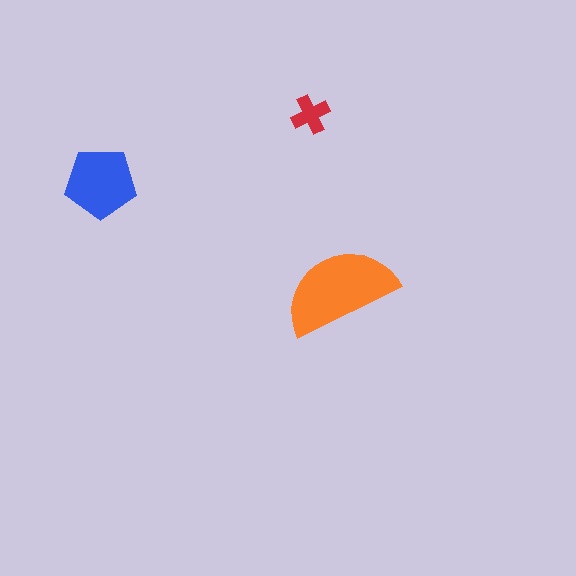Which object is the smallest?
The red cross.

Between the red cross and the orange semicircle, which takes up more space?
The orange semicircle.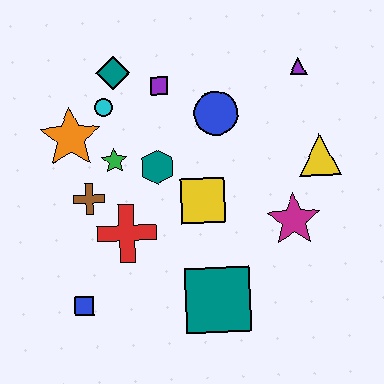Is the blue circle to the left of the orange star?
No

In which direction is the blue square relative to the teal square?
The blue square is to the left of the teal square.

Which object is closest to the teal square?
The yellow square is closest to the teal square.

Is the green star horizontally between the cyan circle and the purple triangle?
Yes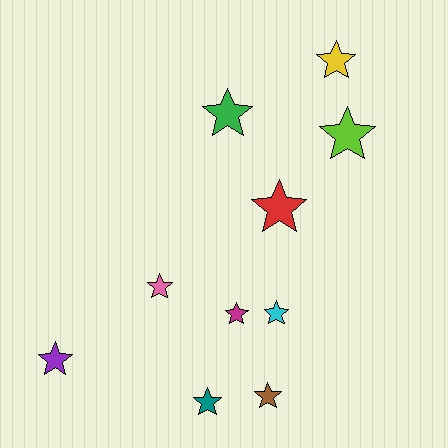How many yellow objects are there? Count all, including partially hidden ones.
There is 1 yellow object.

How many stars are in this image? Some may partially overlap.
There are 10 stars.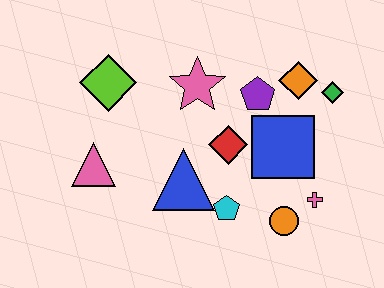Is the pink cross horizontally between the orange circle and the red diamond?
No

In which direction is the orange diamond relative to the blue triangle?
The orange diamond is to the right of the blue triangle.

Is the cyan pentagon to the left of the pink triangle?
No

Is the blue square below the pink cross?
No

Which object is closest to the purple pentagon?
The orange diamond is closest to the purple pentagon.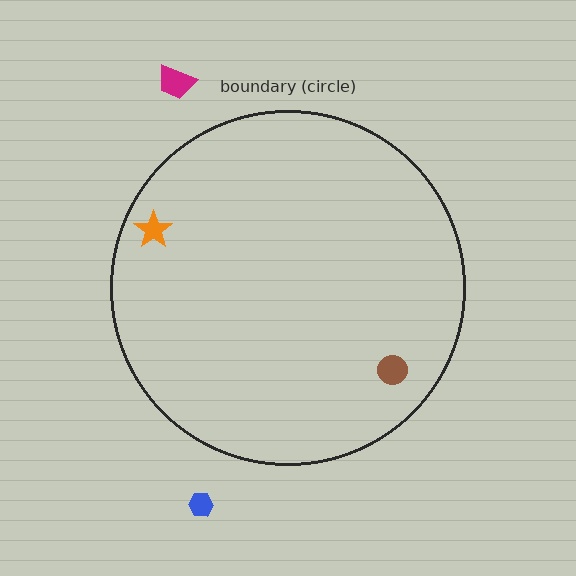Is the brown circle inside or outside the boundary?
Inside.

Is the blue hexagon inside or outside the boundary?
Outside.